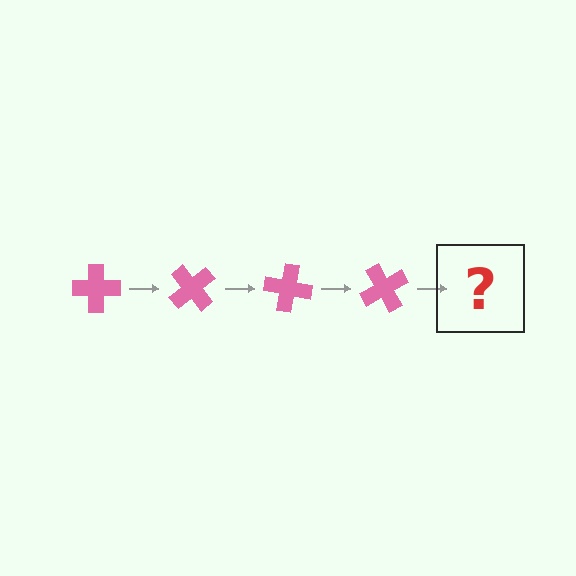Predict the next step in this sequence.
The next step is a pink cross rotated 200 degrees.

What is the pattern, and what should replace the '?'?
The pattern is that the cross rotates 50 degrees each step. The '?' should be a pink cross rotated 200 degrees.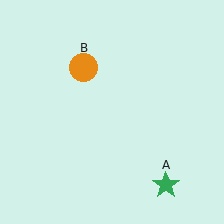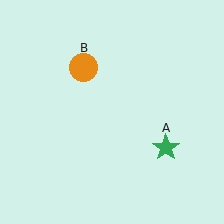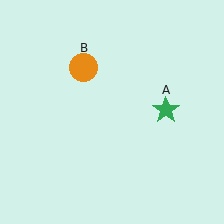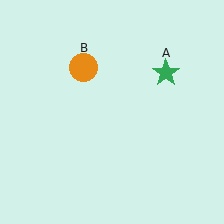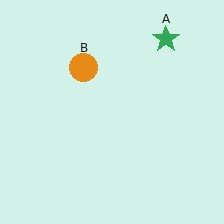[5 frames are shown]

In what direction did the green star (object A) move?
The green star (object A) moved up.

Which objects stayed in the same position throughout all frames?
Orange circle (object B) remained stationary.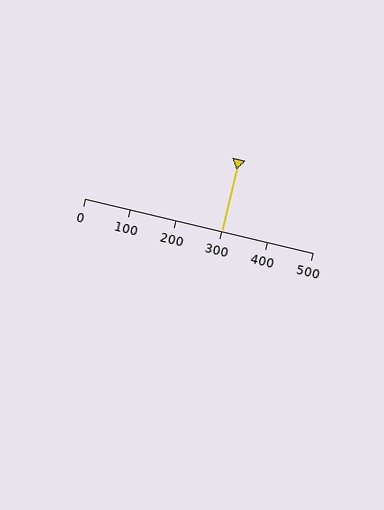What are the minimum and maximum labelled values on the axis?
The axis runs from 0 to 500.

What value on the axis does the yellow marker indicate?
The marker indicates approximately 300.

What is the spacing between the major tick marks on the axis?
The major ticks are spaced 100 apart.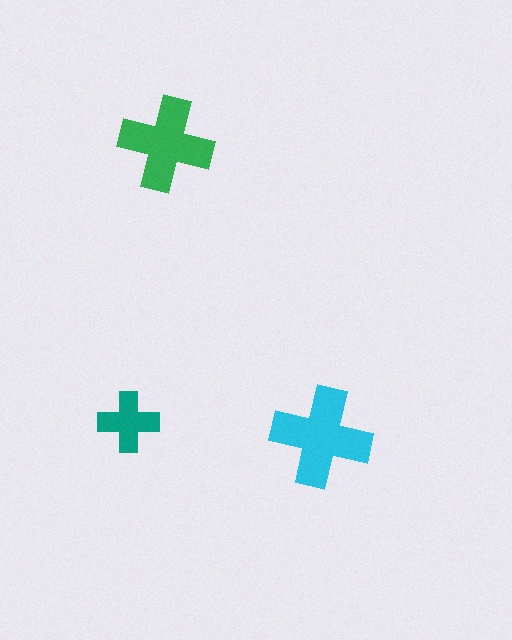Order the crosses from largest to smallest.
the cyan one, the green one, the teal one.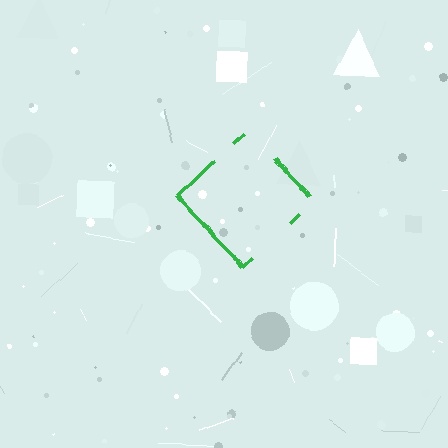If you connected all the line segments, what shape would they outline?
They would outline a diamond.